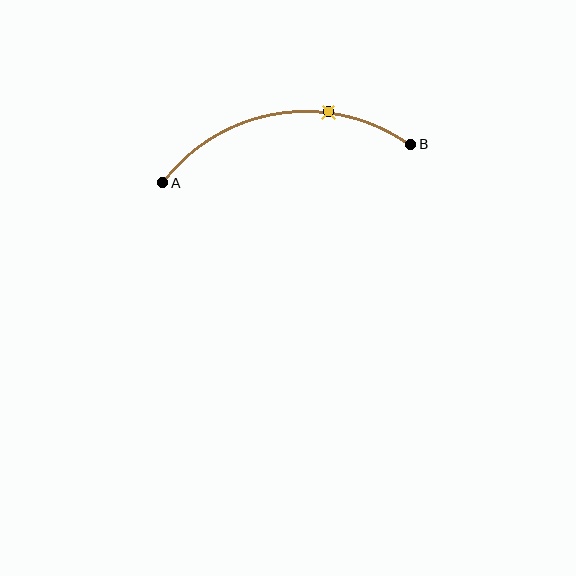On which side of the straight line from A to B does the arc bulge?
The arc bulges above the straight line connecting A and B.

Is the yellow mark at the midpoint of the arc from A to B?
No. The yellow mark lies on the arc but is closer to endpoint B. The arc midpoint would be at the point on the curve equidistant along the arc from both A and B.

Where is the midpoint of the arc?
The arc midpoint is the point on the curve farthest from the straight line joining A and B. It sits above that line.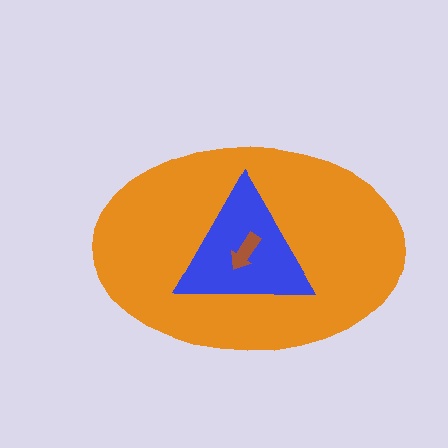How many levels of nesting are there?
3.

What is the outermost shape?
The orange ellipse.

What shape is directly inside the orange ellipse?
The blue triangle.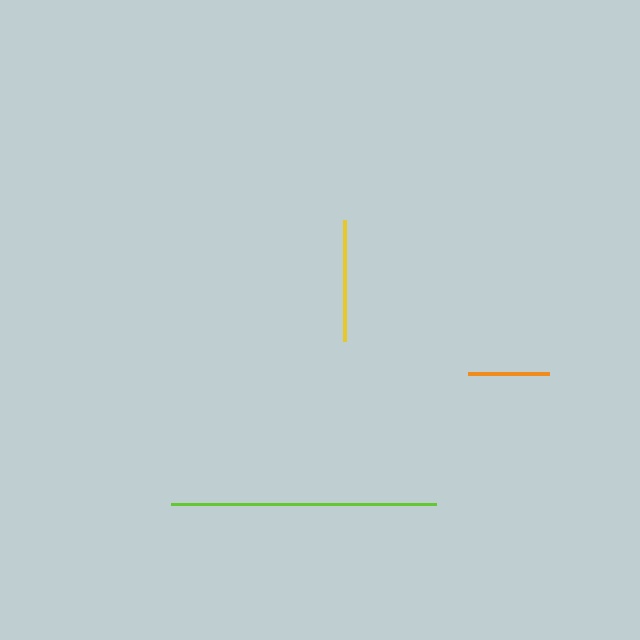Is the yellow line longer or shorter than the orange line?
The yellow line is longer than the orange line.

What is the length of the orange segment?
The orange segment is approximately 81 pixels long.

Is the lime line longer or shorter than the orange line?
The lime line is longer than the orange line.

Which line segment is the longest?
The lime line is the longest at approximately 265 pixels.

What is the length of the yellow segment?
The yellow segment is approximately 121 pixels long.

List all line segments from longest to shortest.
From longest to shortest: lime, yellow, orange.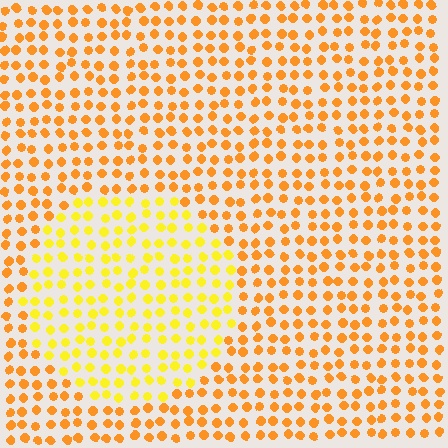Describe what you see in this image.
The image is filled with small orange elements in a uniform arrangement. A circle-shaped region is visible where the elements are tinted to a slightly different hue, forming a subtle color boundary.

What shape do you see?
I see a circle.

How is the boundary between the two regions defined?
The boundary is defined purely by a slight shift in hue (about 27 degrees). Spacing, size, and orientation are identical on both sides.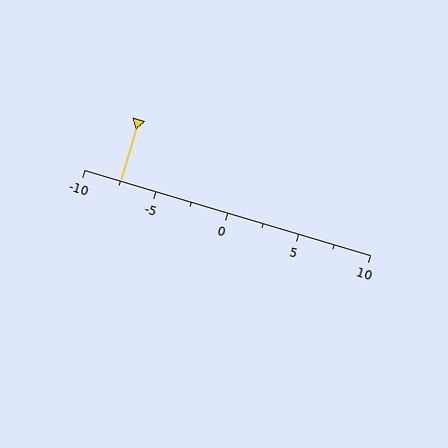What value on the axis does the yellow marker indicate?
The marker indicates approximately -7.5.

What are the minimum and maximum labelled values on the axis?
The axis runs from -10 to 10.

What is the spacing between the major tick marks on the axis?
The major ticks are spaced 5 apart.